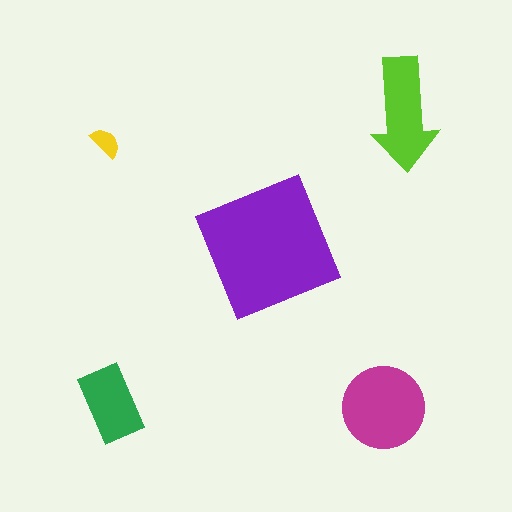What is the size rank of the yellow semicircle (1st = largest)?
5th.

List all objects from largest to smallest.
The purple square, the magenta circle, the lime arrow, the green rectangle, the yellow semicircle.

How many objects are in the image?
There are 5 objects in the image.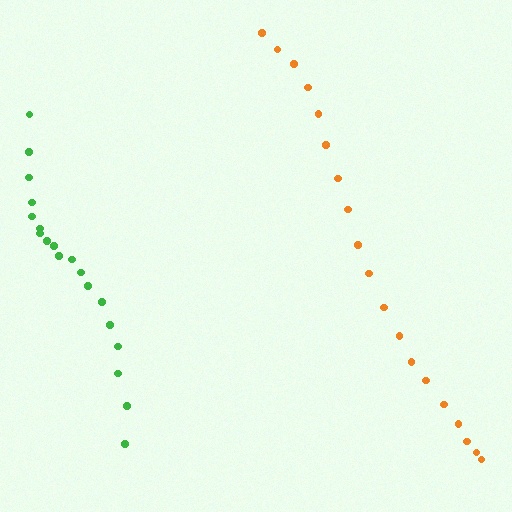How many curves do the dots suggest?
There are 2 distinct paths.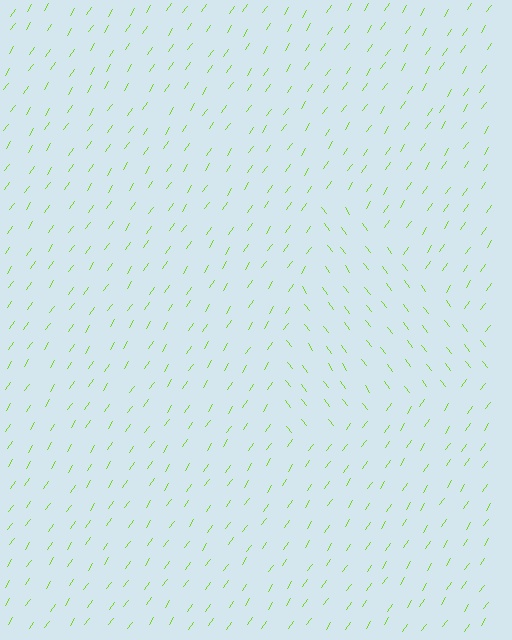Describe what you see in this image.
The image is filled with small lime line segments. A triangle region in the image has lines oriented differently from the surrounding lines, creating a visible texture boundary.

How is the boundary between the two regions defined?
The boundary is defined purely by a change in line orientation (approximately 70 degrees difference). All lines are the same color and thickness.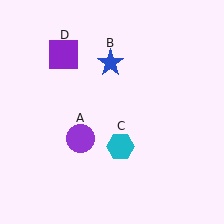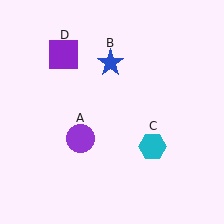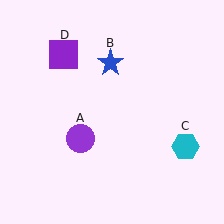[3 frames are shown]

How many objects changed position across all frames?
1 object changed position: cyan hexagon (object C).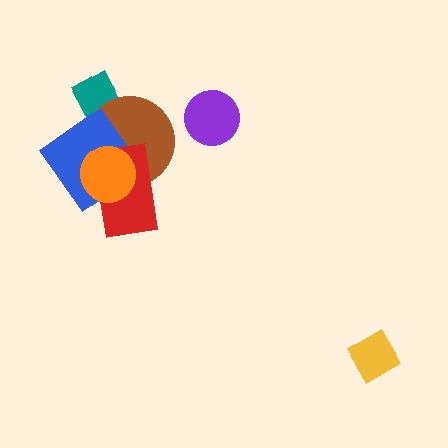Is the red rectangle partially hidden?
Yes, it is partially covered by another shape.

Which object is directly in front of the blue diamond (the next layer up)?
The red rectangle is directly in front of the blue diamond.